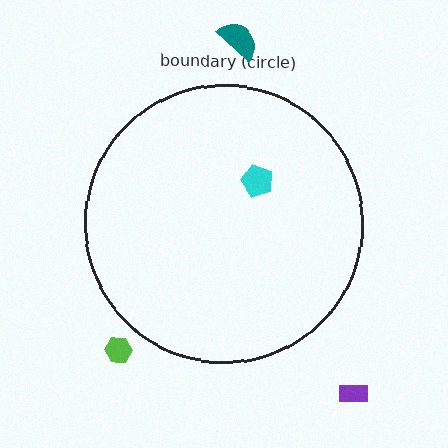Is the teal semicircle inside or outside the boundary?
Outside.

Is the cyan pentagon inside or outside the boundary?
Inside.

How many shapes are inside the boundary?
1 inside, 3 outside.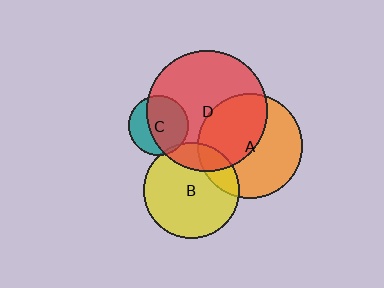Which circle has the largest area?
Circle D (red).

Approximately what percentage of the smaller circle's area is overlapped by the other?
Approximately 65%.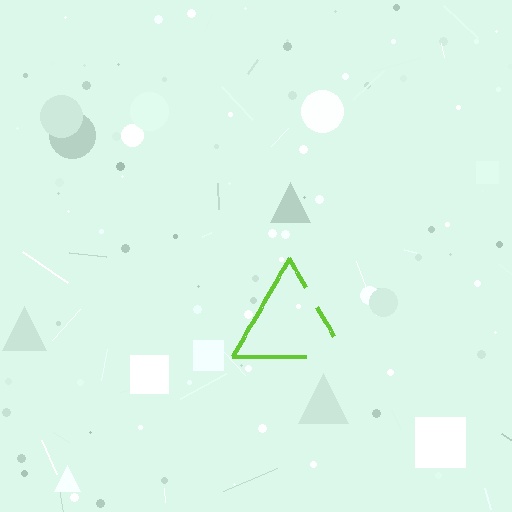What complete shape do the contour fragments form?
The contour fragments form a triangle.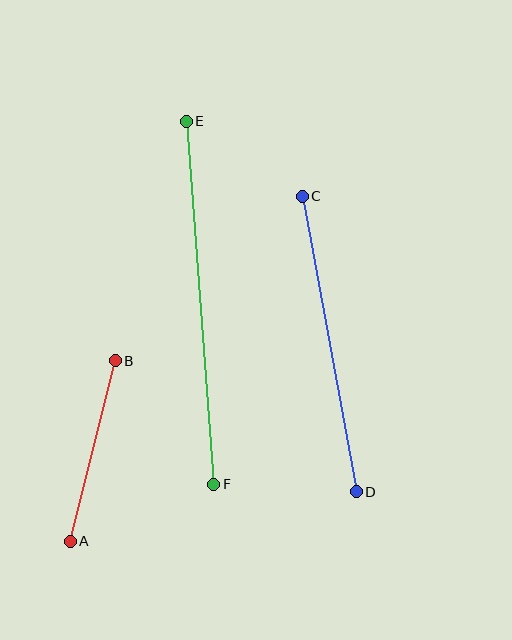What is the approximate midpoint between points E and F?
The midpoint is at approximately (200, 303) pixels.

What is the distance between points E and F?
The distance is approximately 364 pixels.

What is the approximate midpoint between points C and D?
The midpoint is at approximately (329, 344) pixels.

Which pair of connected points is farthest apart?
Points E and F are farthest apart.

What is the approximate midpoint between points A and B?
The midpoint is at approximately (93, 451) pixels.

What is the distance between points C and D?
The distance is approximately 300 pixels.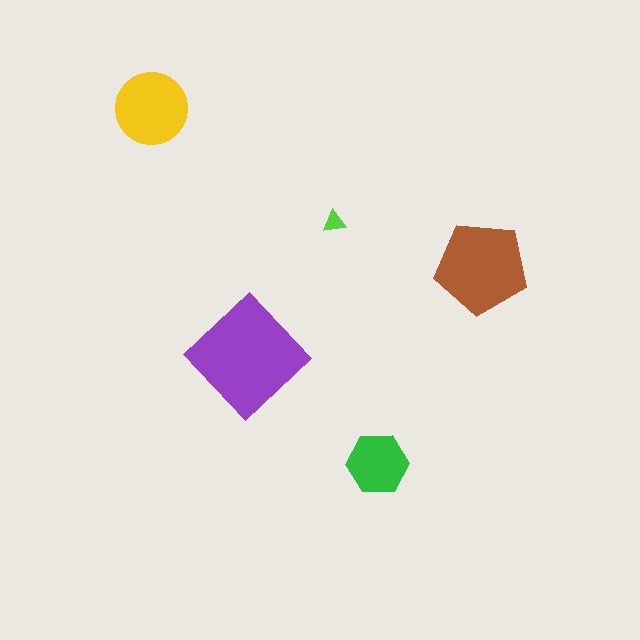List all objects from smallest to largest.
The lime triangle, the green hexagon, the yellow circle, the brown pentagon, the purple diamond.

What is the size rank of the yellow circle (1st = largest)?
3rd.